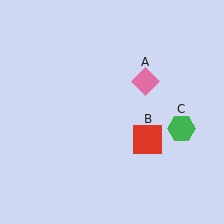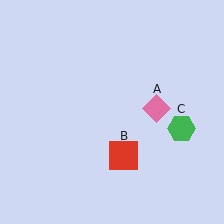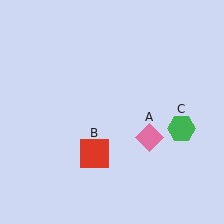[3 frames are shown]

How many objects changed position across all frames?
2 objects changed position: pink diamond (object A), red square (object B).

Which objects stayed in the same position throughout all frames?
Green hexagon (object C) remained stationary.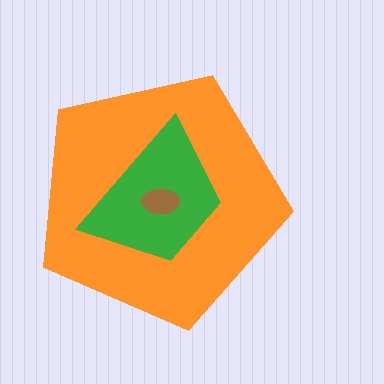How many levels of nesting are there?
3.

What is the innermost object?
The brown ellipse.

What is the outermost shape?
The orange pentagon.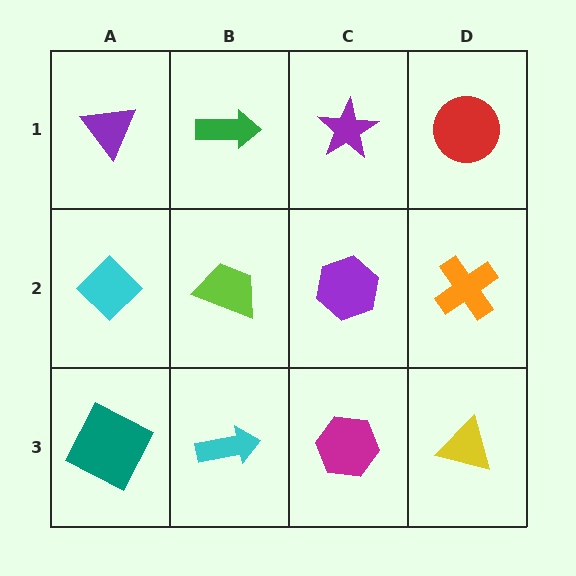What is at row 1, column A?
A purple triangle.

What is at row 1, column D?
A red circle.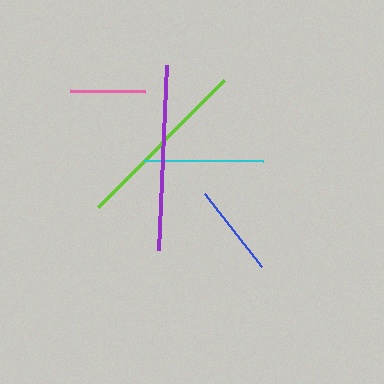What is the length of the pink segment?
The pink segment is approximately 76 pixels long.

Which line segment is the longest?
The purple line is the longest at approximately 185 pixels.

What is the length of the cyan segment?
The cyan segment is approximately 118 pixels long.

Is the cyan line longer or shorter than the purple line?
The purple line is longer than the cyan line.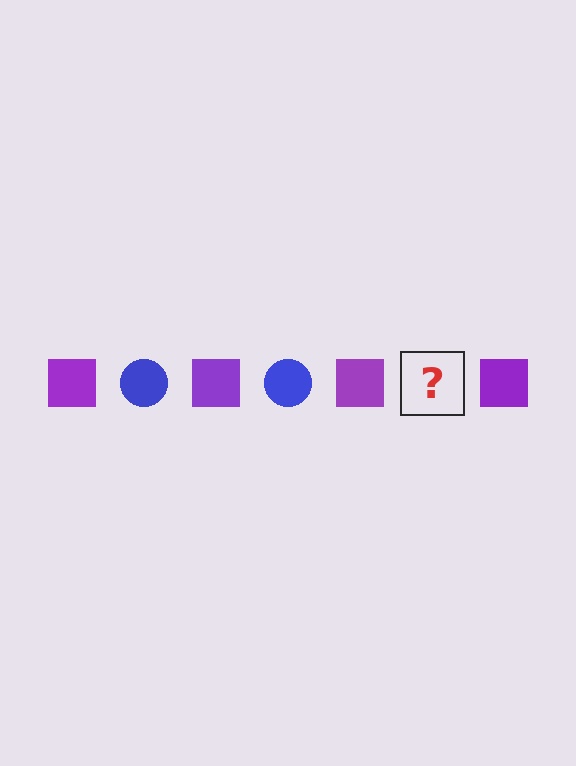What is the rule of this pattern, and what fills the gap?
The rule is that the pattern alternates between purple square and blue circle. The gap should be filled with a blue circle.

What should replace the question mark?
The question mark should be replaced with a blue circle.